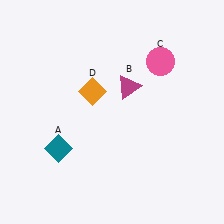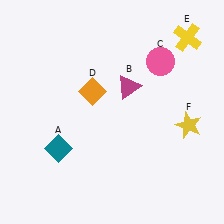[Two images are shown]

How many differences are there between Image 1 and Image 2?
There are 2 differences between the two images.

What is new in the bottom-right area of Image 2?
A yellow star (F) was added in the bottom-right area of Image 2.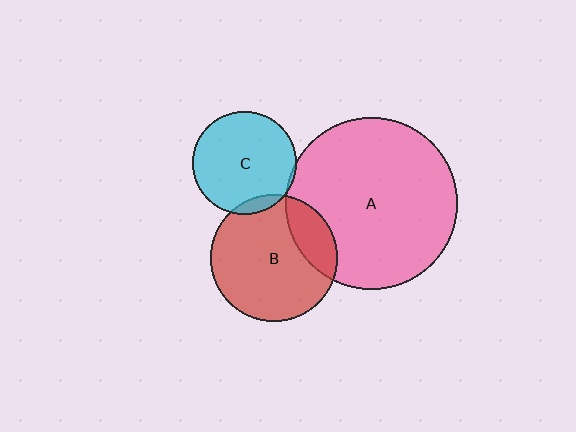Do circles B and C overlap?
Yes.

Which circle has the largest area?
Circle A (pink).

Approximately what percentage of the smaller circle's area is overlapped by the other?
Approximately 10%.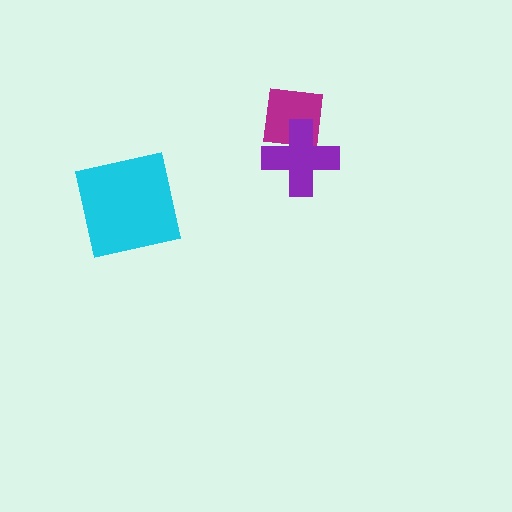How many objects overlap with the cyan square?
0 objects overlap with the cyan square.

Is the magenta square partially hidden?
Yes, it is partially covered by another shape.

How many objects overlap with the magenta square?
1 object overlaps with the magenta square.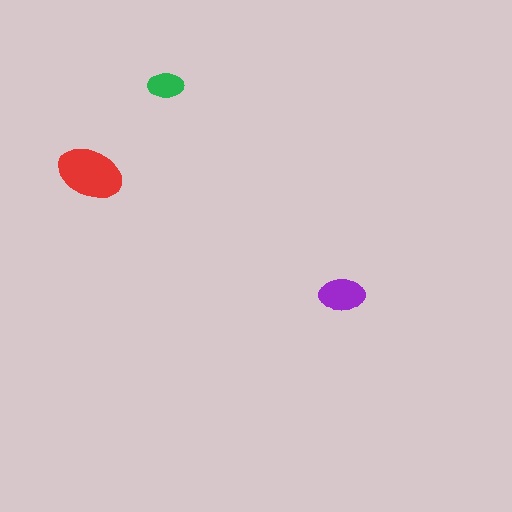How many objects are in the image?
There are 3 objects in the image.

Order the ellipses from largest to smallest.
the red one, the purple one, the green one.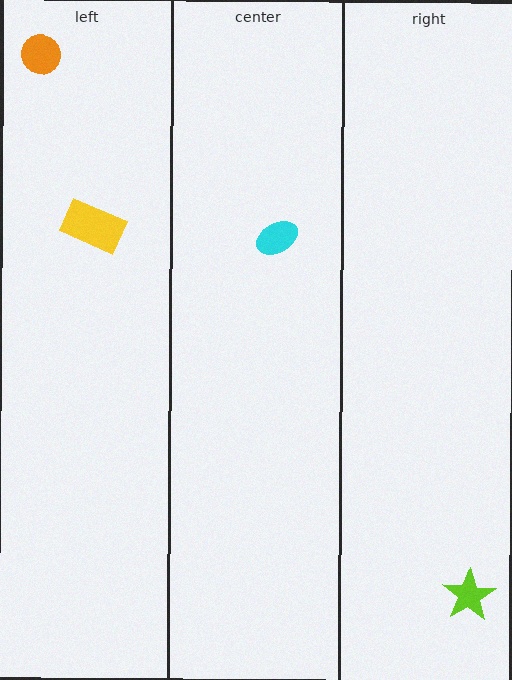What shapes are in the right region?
The lime star.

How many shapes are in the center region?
1.